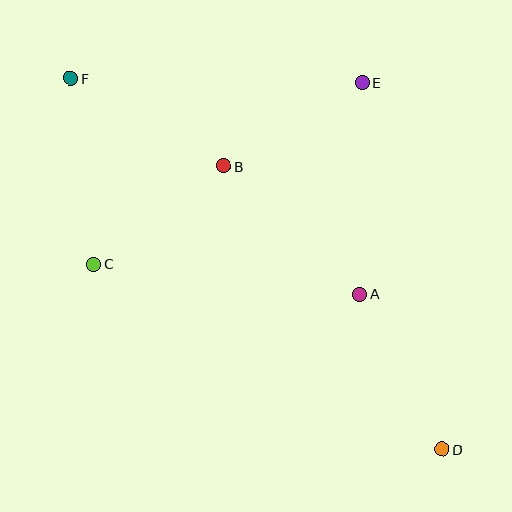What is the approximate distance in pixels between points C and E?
The distance between C and E is approximately 325 pixels.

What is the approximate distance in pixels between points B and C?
The distance between B and C is approximately 163 pixels.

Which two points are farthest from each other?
Points D and F are farthest from each other.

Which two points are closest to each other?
Points B and E are closest to each other.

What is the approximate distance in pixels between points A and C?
The distance between A and C is approximately 268 pixels.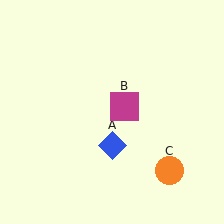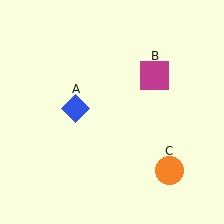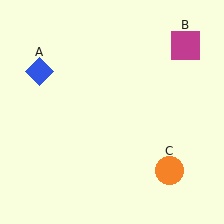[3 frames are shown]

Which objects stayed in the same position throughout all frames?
Orange circle (object C) remained stationary.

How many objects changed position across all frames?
2 objects changed position: blue diamond (object A), magenta square (object B).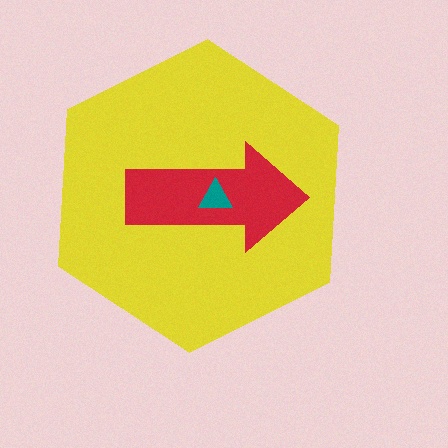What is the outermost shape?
The yellow hexagon.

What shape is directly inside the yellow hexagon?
The red arrow.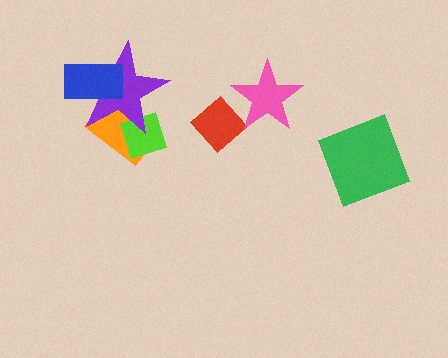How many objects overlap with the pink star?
1 object overlaps with the pink star.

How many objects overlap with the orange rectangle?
2 objects overlap with the orange rectangle.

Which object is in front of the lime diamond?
The purple star is in front of the lime diamond.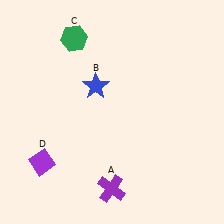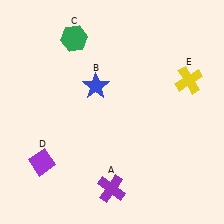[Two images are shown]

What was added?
A yellow cross (E) was added in Image 2.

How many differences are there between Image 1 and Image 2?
There is 1 difference between the two images.